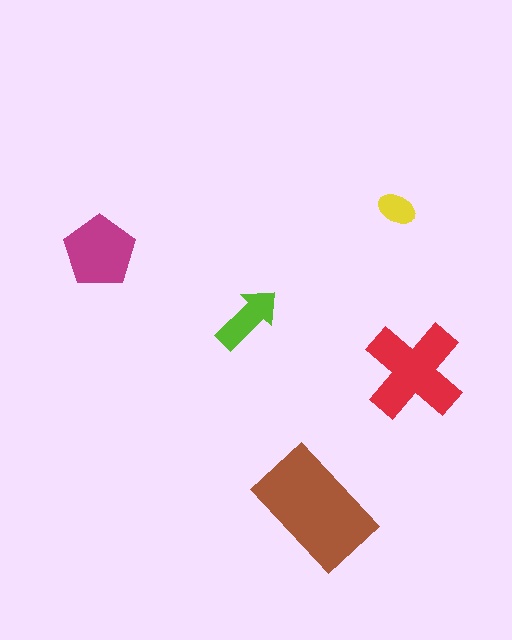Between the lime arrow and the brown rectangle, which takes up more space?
The brown rectangle.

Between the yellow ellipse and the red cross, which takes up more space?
The red cross.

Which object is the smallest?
The yellow ellipse.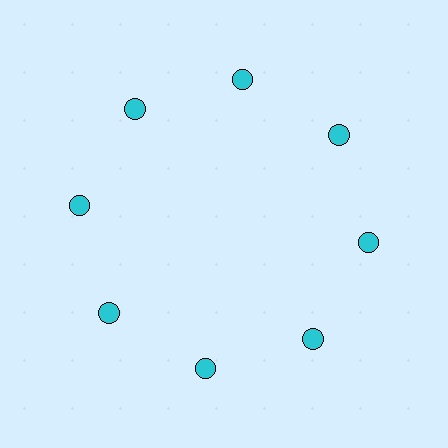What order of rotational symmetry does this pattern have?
This pattern has 8-fold rotational symmetry.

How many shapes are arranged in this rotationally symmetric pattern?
There are 8 shapes, arranged in 8 groups of 1.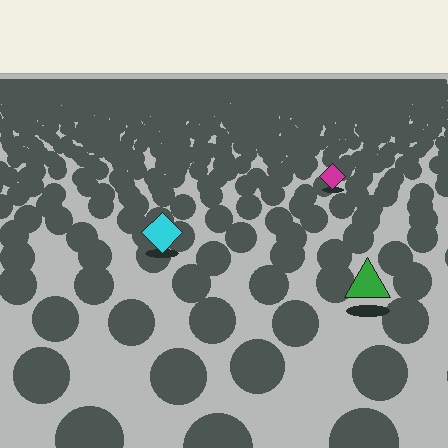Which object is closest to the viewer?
The green triangle is closest. The texture marks near it are larger and more spread out.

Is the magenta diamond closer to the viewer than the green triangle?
No. The green triangle is closer — you can tell from the texture gradient: the ground texture is coarser near it.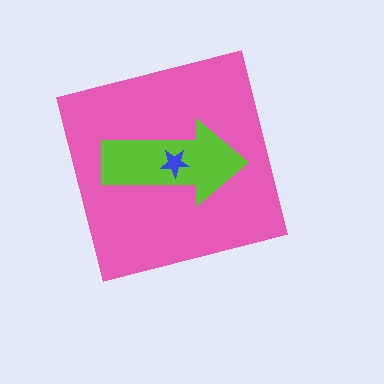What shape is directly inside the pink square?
The lime arrow.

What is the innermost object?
The blue star.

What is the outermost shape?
The pink square.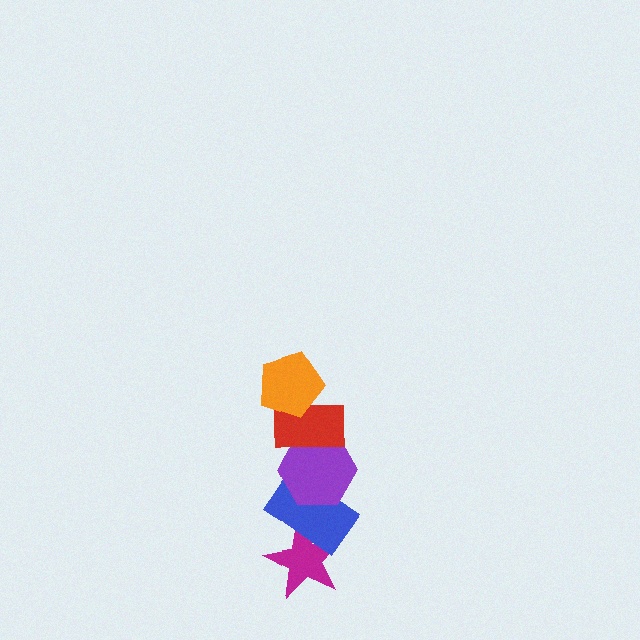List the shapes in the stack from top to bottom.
From top to bottom: the orange pentagon, the red rectangle, the purple hexagon, the blue rectangle, the magenta star.